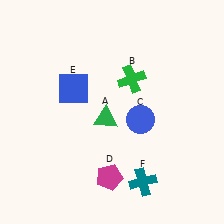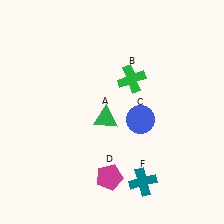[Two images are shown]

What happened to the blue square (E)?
The blue square (E) was removed in Image 2. It was in the top-left area of Image 1.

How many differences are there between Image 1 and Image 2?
There is 1 difference between the two images.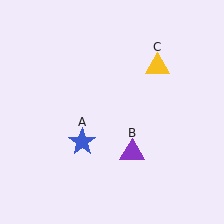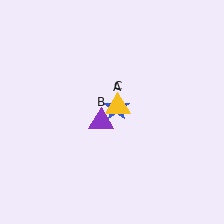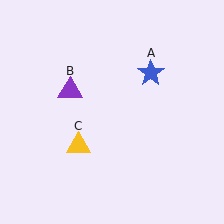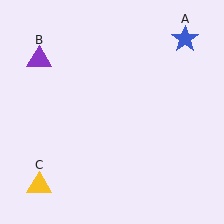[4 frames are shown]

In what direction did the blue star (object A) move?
The blue star (object A) moved up and to the right.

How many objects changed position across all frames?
3 objects changed position: blue star (object A), purple triangle (object B), yellow triangle (object C).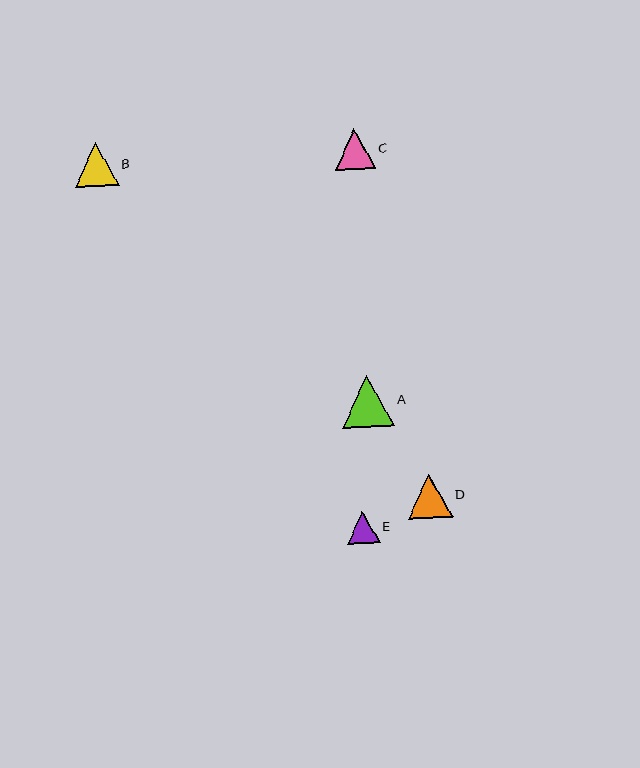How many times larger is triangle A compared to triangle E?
Triangle A is approximately 1.6 times the size of triangle E.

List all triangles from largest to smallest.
From largest to smallest: A, D, B, C, E.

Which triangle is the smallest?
Triangle E is the smallest with a size of approximately 32 pixels.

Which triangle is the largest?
Triangle A is the largest with a size of approximately 53 pixels.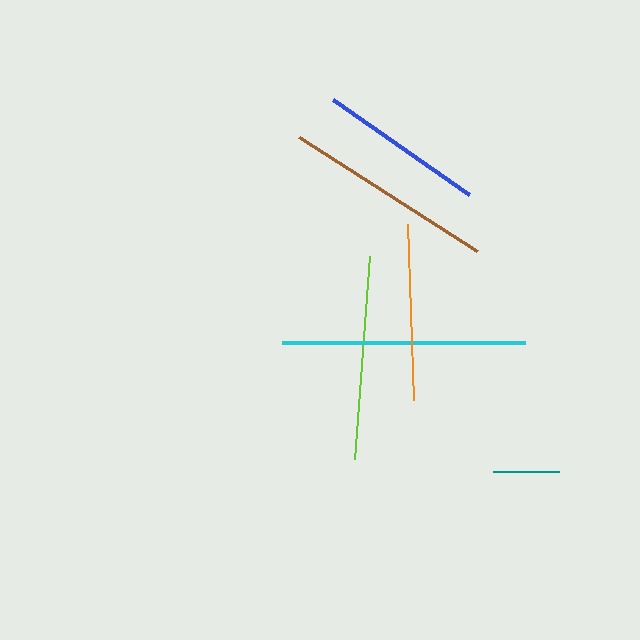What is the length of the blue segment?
The blue segment is approximately 166 pixels long.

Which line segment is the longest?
The cyan line is the longest at approximately 243 pixels.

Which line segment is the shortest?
The teal line is the shortest at approximately 66 pixels.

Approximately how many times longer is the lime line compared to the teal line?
The lime line is approximately 3.1 times the length of the teal line.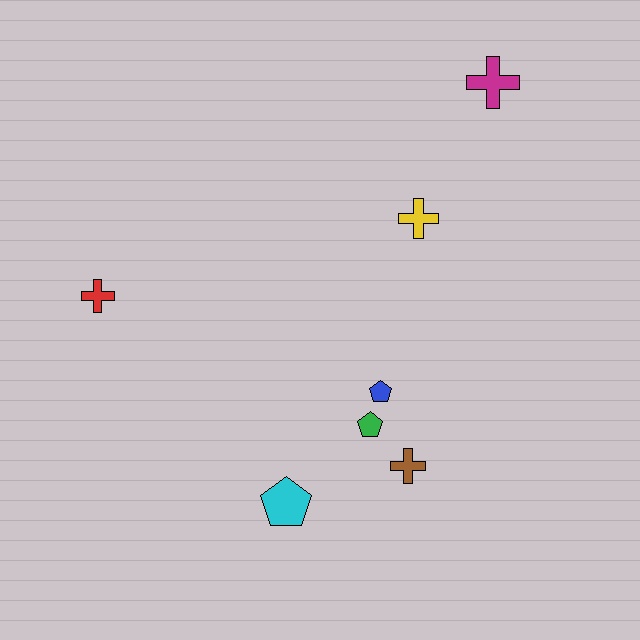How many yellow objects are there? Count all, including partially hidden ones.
There is 1 yellow object.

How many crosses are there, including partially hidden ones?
There are 4 crosses.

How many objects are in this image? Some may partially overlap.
There are 7 objects.